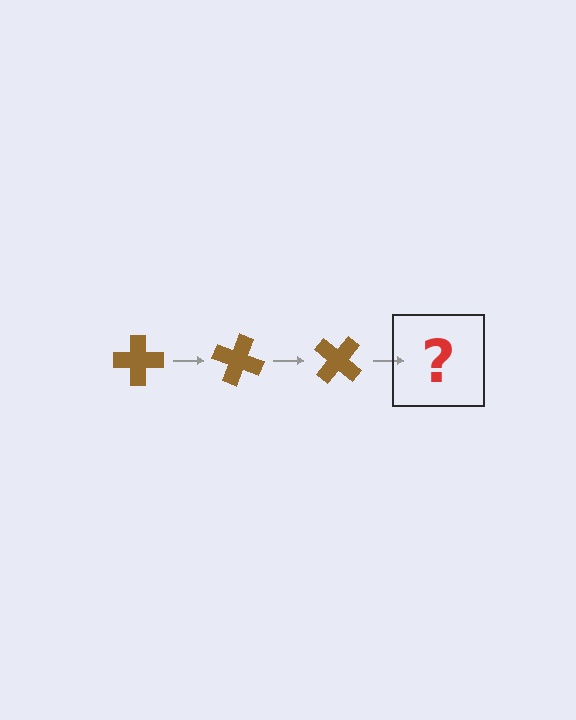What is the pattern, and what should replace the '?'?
The pattern is that the cross rotates 20 degrees each step. The '?' should be a brown cross rotated 60 degrees.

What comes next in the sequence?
The next element should be a brown cross rotated 60 degrees.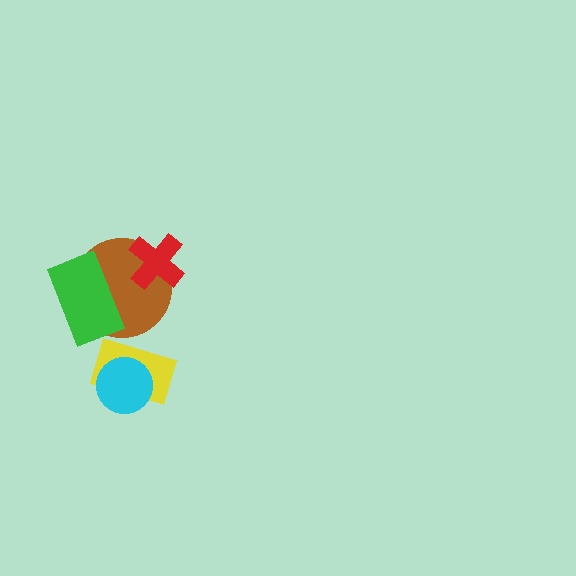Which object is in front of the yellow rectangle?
The cyan circle is in front of the yellow rectangle.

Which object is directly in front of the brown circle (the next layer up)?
The green rectangle is directly in front of the brown circle.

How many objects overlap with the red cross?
1 object overlaps with the red cross.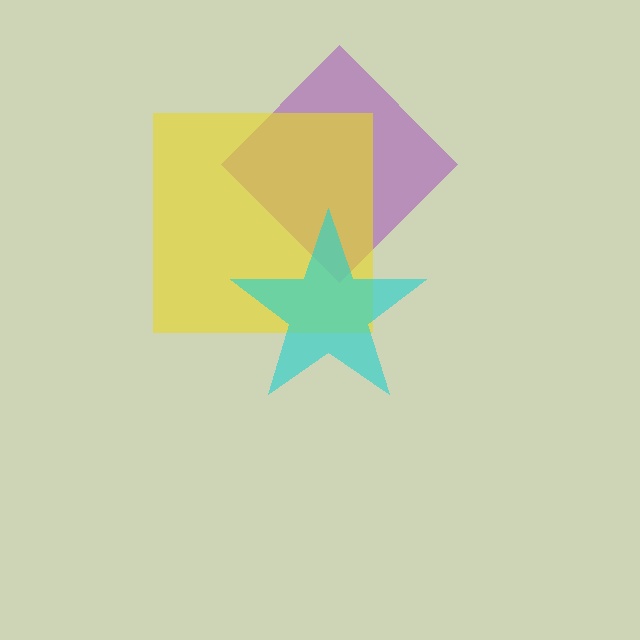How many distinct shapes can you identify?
There are 3 distinct shapes: a purple diamond, a yellow square, a cyan star.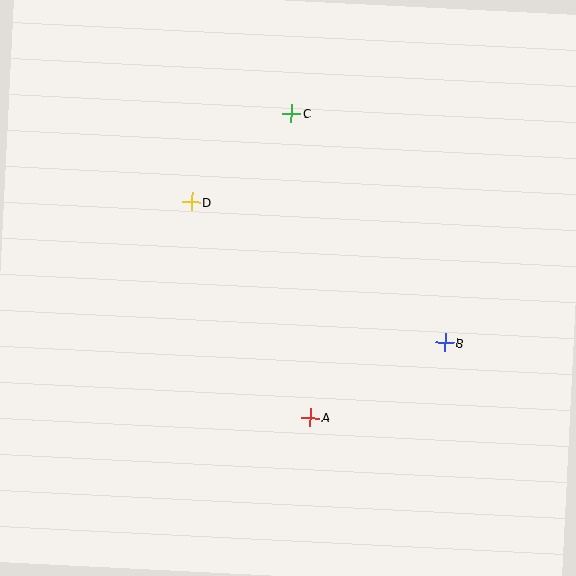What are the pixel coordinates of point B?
Point B is at (445, 343).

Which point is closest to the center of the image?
Point D at (191, 202) is closest to the center.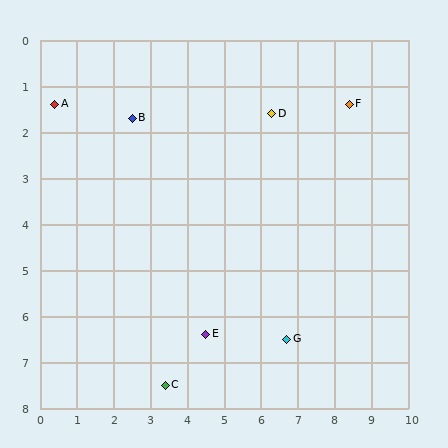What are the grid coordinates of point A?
Point A is at approximately (0.4, 1.4).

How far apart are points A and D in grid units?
Points A and D are about 5.9 grid units apart.